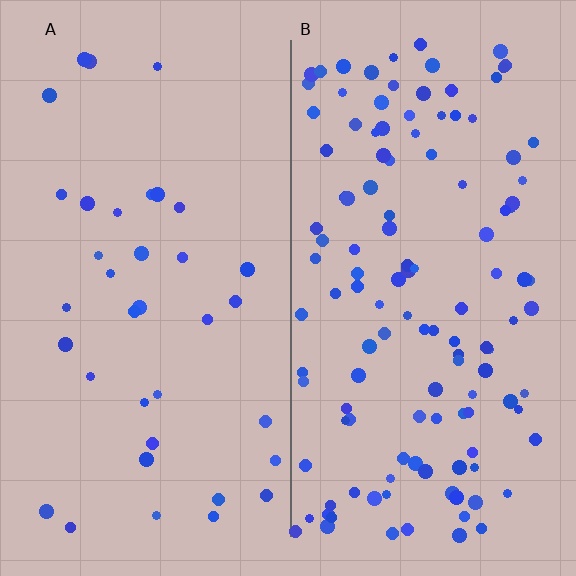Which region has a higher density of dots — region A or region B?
B (the right).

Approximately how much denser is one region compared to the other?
Approximately 3.5× — region B over region A.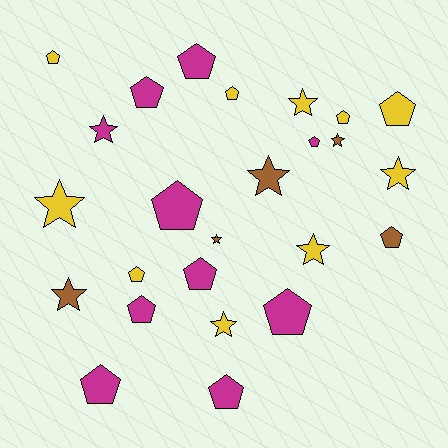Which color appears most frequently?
Yellow, with 10 objects.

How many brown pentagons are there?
There is 1 brown pentagon.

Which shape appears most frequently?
Pentagon, with 15 objects.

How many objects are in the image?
There are 25 objects.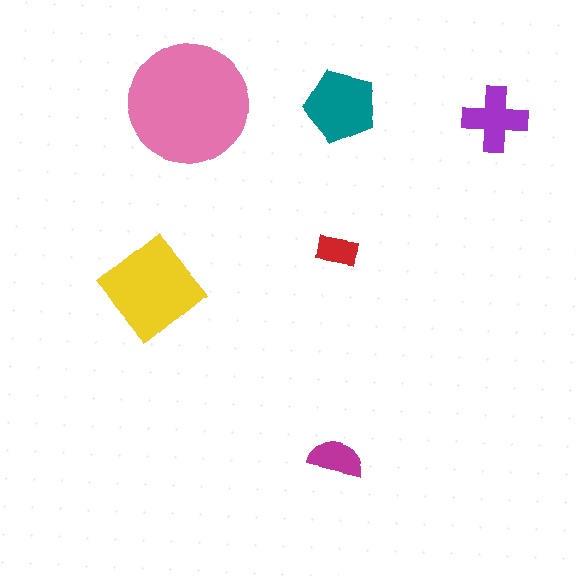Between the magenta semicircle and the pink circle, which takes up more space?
The pink circle.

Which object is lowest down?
The magenta semicircle is bottommost.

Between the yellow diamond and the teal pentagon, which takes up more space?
The yellow diamond.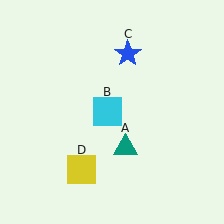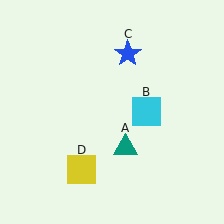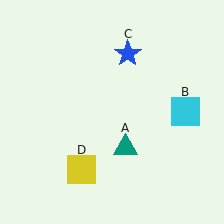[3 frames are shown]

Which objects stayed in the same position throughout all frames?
Teal triangle (object A) and blue star (object C) and yellow square (object D) remained stationary.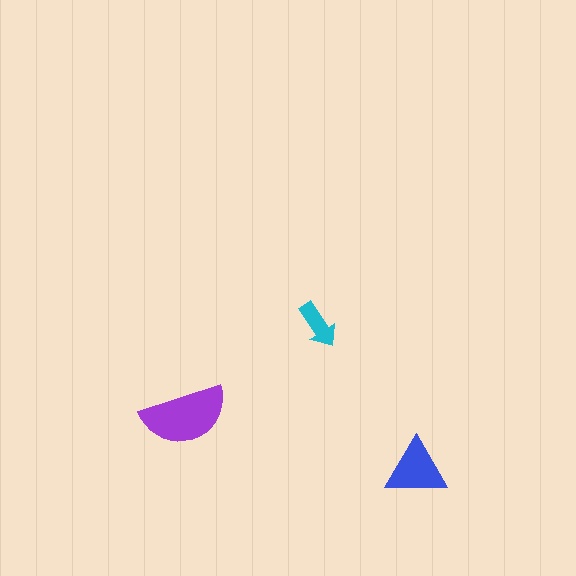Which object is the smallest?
The cyan arrow.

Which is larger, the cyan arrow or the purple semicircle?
The purple semicircle.